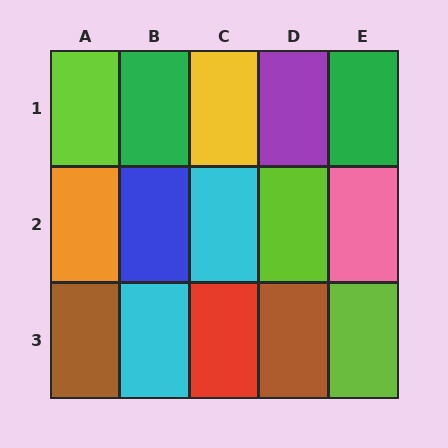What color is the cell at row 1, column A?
Lime.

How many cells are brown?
2 cells are brown.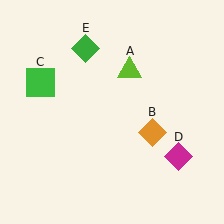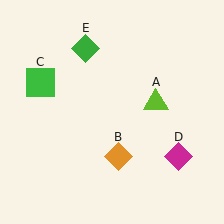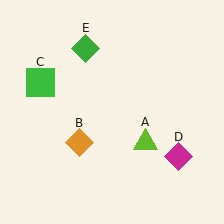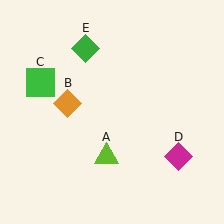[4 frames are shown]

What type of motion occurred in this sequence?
The lime triangle (object A), orange diamond (object B) rotated clockwise around the center of the scene.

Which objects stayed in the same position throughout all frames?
Green square (object C) and magenta diamond (object D) and green diamond (object E) remained stationary.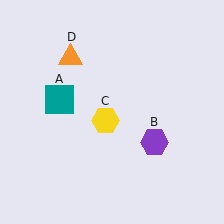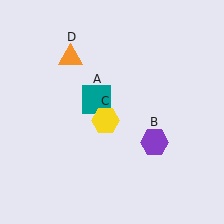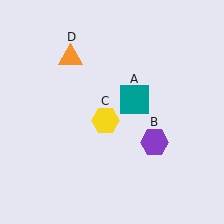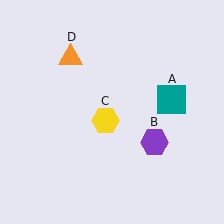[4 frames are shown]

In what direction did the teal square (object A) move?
The teal square (object A) moved right.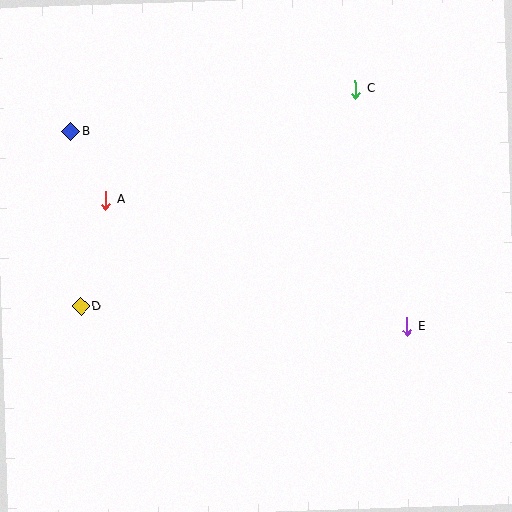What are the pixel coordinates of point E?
Point E is at (407, 326).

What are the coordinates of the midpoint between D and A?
The midpoint between D and A is at (93, 253).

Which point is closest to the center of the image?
Point A at (106, 200) is closest to the center.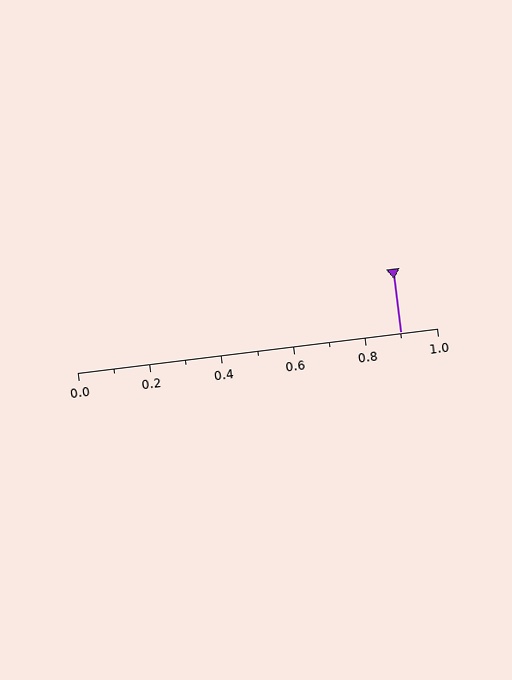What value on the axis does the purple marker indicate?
The marker indicates approximately 0.9.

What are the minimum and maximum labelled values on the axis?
The axis runs from 0.0 to 1.0.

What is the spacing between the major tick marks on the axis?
The major ticks are spaced 0.2 apart.